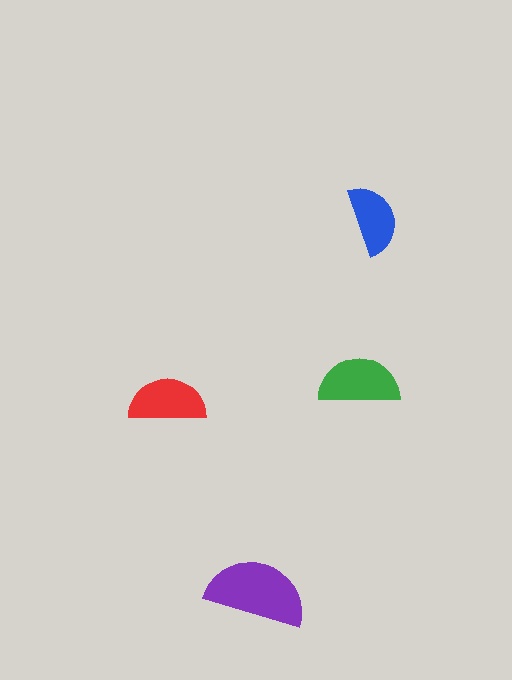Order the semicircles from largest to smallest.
the purple one, the green one, the red one, the blue one.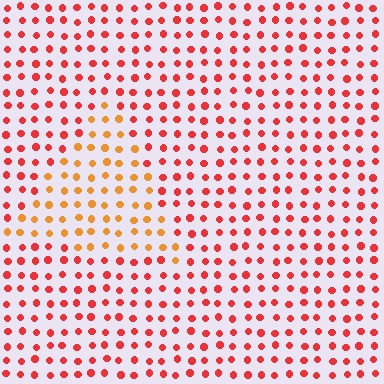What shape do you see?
I see a triangle.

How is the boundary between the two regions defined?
The boundary is defined purely by a slight shift in hue (about 34 degrees). Spacing, size, and orientation are identical on both sides.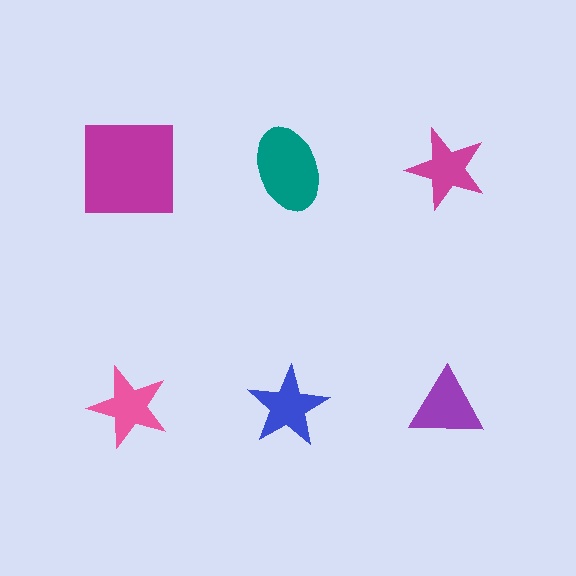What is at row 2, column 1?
A pink star.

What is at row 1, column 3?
A magenta star.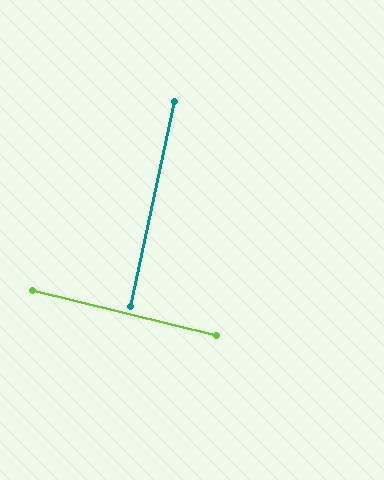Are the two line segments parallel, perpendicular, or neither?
Perpendicular — they meet at approximately 88°.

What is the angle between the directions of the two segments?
Approximately 88 degrees.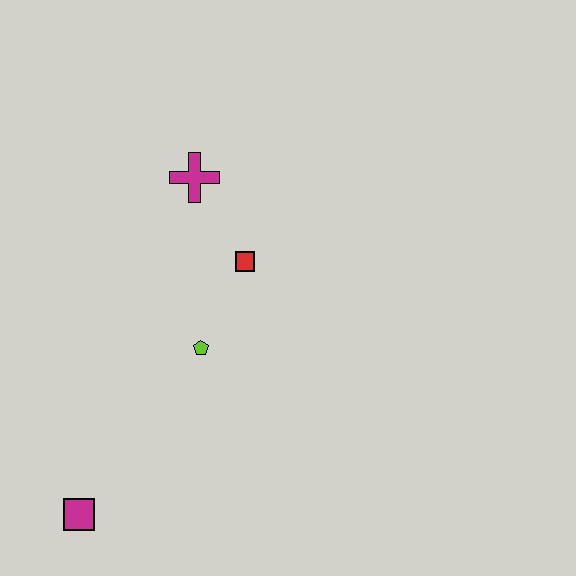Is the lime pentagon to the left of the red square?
Yes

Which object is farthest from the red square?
The magenta square is farthest from the red square.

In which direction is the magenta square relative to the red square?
The magenta square is below the red square.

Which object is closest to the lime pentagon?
The red square is closest to the lime pentagon.